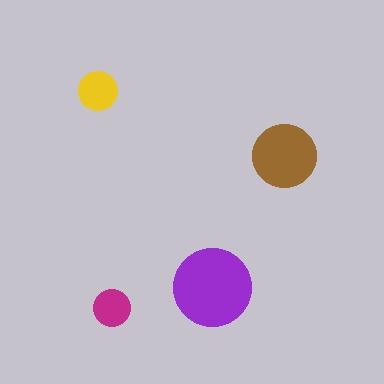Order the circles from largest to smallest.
the purple one, the brown one, the yellow one, the magenta one.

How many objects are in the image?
There are 4 objects in the image.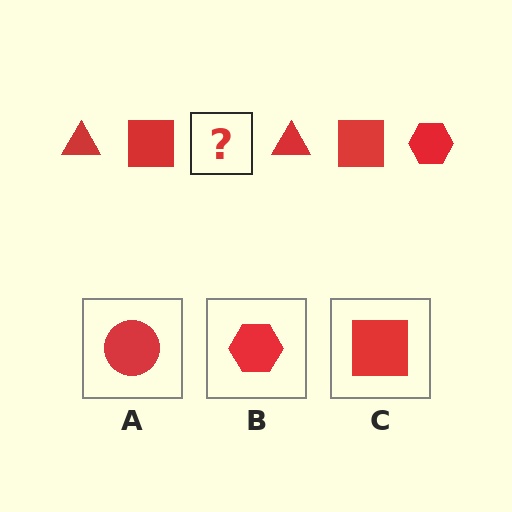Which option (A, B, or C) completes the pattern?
B.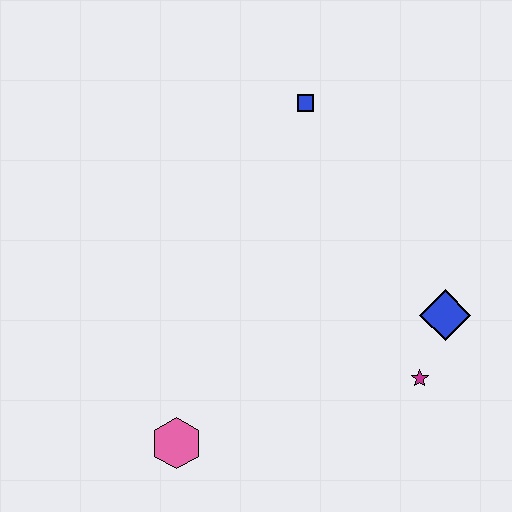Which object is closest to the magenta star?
The blue diamond is closest to the magenta star.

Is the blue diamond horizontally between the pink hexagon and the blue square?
No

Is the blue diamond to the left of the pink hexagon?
No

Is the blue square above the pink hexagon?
Yes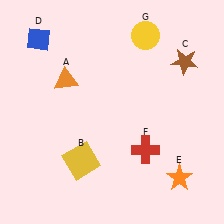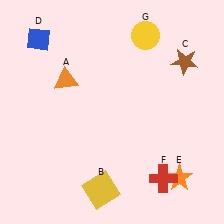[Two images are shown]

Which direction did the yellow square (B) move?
The yellow square (B) moved down.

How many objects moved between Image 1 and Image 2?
2 objects moved between the two images.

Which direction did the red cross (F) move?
The red cross (F) moved down.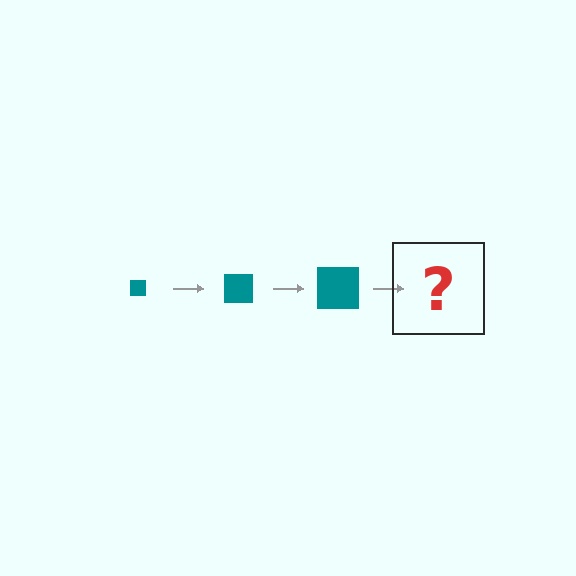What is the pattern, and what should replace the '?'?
The pattern is that the square gets progressively larger each step. The '?' should be a teal square, larger than the previous one.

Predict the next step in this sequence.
The next step is a teal square, larger than the previous one.